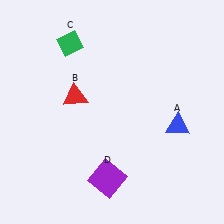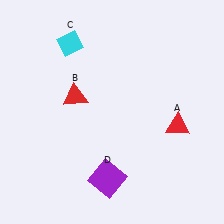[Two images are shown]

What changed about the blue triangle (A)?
In Image 1, A is blue. In Image 2, it changed to red.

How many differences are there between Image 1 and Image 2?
There are 2 differences between the two images.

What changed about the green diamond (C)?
In Image 1, C is green. In Image 2, it changed to cyan.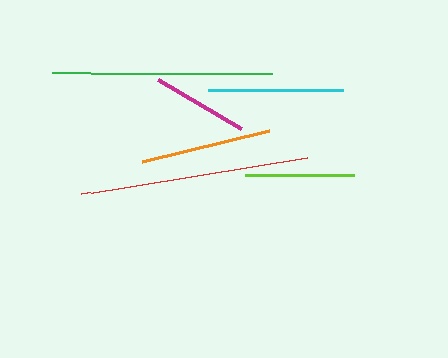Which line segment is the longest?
The red line is the longest at approximately 230 pixels.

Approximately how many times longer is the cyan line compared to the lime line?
The cyan line is approximately 1.2 times the length of the lime line.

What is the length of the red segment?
The red segment is approximately 230 pixels long.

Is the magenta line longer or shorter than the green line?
The green line is longer than the magenta line.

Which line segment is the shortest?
The magenta line is the shortest at approximately 96 pixels.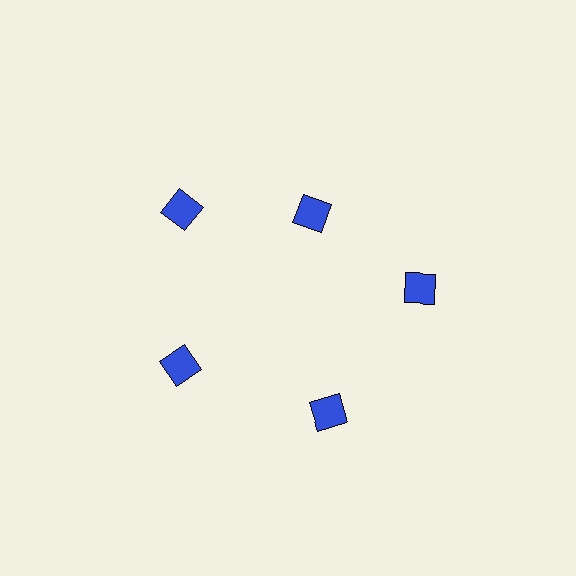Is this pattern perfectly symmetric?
No. The 5 blue diamonds are arranged in a ring, but one element near the 1 o'clock position is pulled inward toward the center, breaking the 5-fold rotational symmetry.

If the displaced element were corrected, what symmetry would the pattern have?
It would have 5-fold rotational symmetry — the pattern would map onto itself every 72 degrees.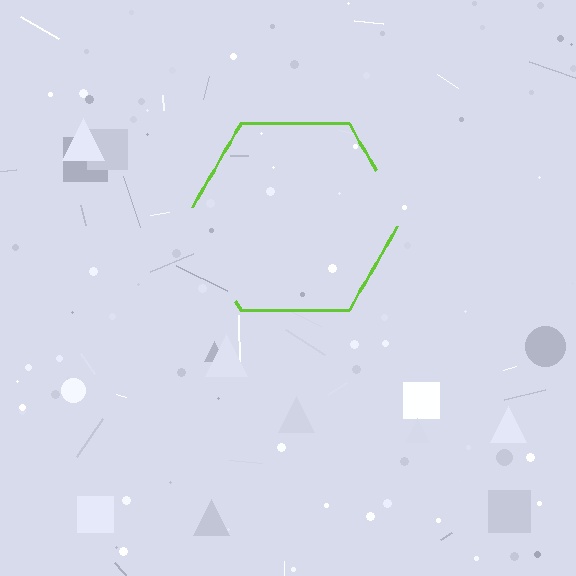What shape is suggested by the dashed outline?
The dashed outline suggests a hexagon.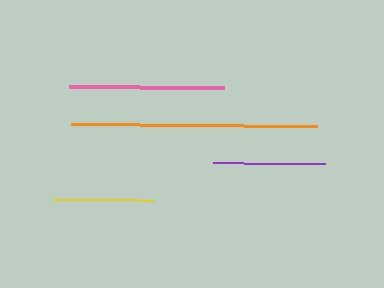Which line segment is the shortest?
The yellow line is the shortest at approximately 100 pixels.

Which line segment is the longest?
The orange line is the longest at approximately 246 pixels.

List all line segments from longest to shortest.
From longest to shortest: orange, pink, purple, yellow.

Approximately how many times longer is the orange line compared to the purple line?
The orange line is approximately 2.2 times the length of the purple line.